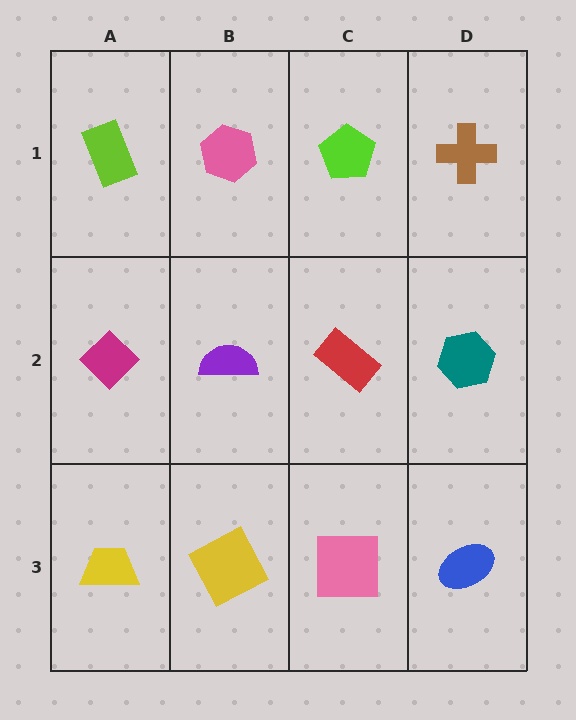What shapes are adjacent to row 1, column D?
A teal hexagon (row 2, column D), a lime pentagon (row 1, column C).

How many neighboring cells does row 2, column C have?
4.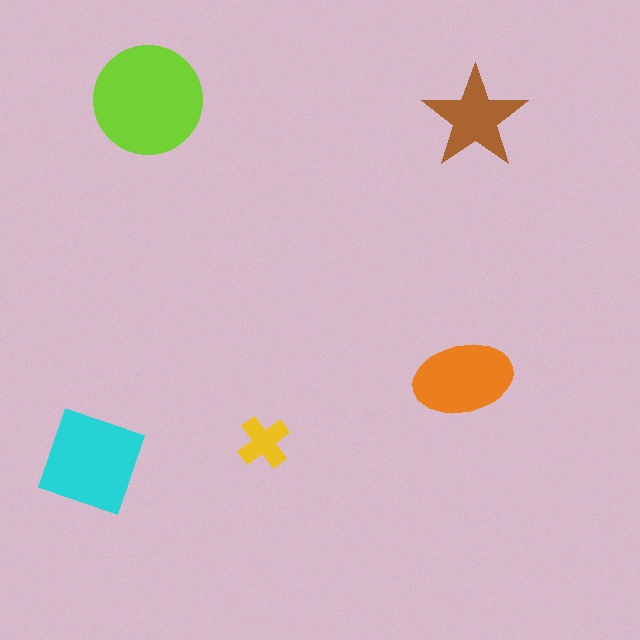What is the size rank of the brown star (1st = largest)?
4th.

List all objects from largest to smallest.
The lime circle, the cyan square, the orange ellipse, the brown star, the yellow cross.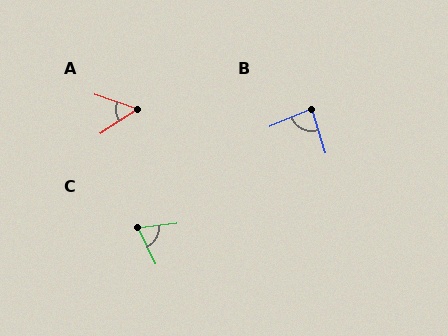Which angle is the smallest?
A, at approximately 52 degrees.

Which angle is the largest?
B, at approximately 84 degrees.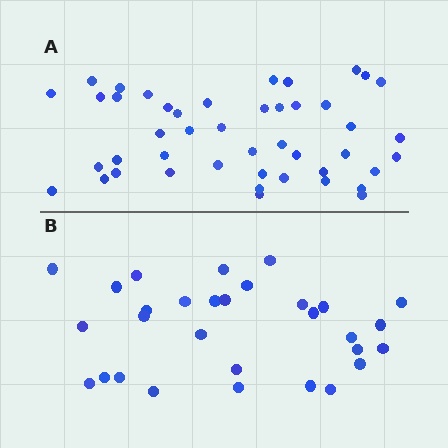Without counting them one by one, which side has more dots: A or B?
Region A (the top region) has more dots.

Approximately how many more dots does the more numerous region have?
Region A has approximately 15 more dots than region B.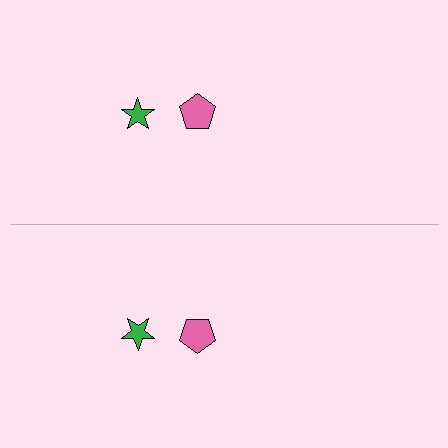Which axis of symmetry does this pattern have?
The pattern has a horizontal axis of symmetry running through the center of the image.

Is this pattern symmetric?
Yes, this pattern has bilateral (reflection) symmetry.